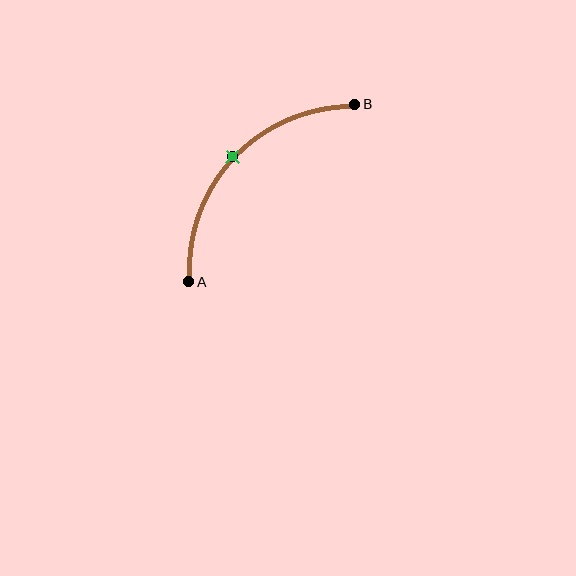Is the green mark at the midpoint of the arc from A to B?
Yes. The green mark lies on the arc at equal arc-length from both A and B — it is the arc midpoint.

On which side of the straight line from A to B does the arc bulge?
The arc bulges above and to the left of the straight line connecting A and B.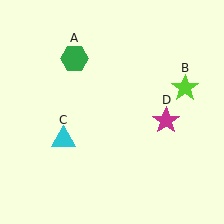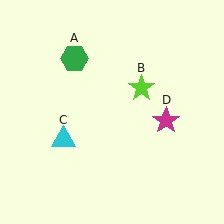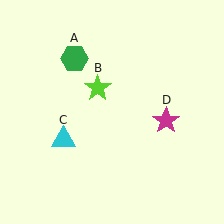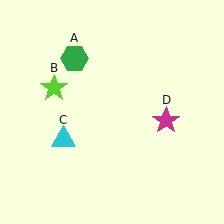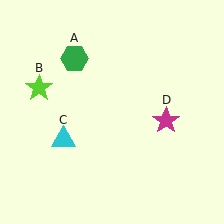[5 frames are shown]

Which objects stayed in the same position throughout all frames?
Green hexagon (object A) and cyan triangle (object C) and magenta star (object D) remained stationary.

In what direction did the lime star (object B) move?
The lime star (object B) moved left.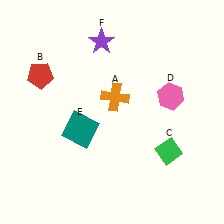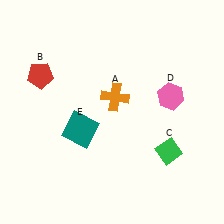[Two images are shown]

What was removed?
The purple star (F) was removed in Image 2.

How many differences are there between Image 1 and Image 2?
There is 1 difference between the two images.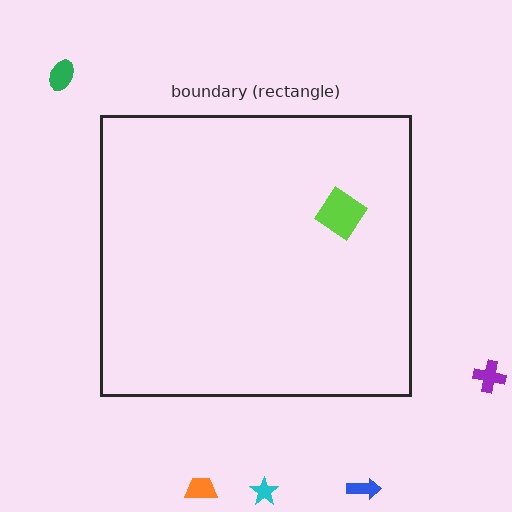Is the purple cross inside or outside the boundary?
Outside.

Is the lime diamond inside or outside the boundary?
Inside.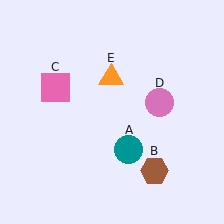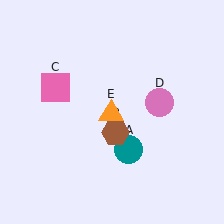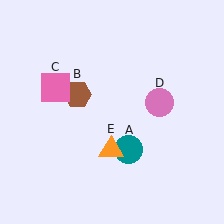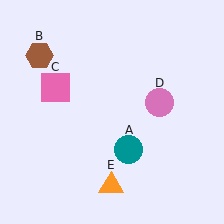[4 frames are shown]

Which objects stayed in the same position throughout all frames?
Teal circle (object A) and pink square (object C) and pink circle (object D) remained stationary.